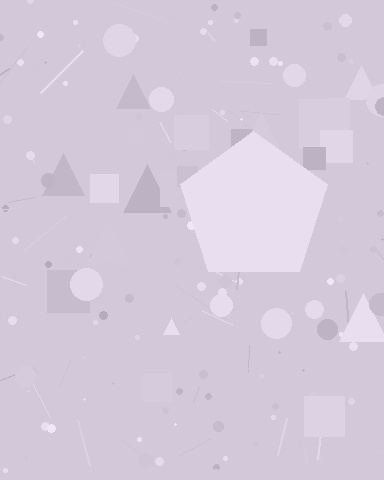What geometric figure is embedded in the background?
A pentagon is embedded in the background.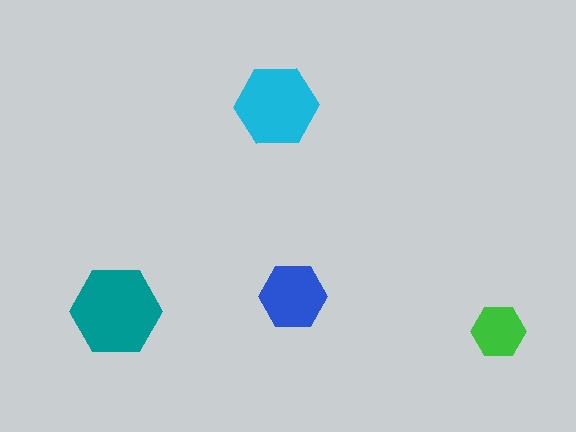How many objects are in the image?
There are 4 objects in the image.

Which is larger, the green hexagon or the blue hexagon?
The blue one.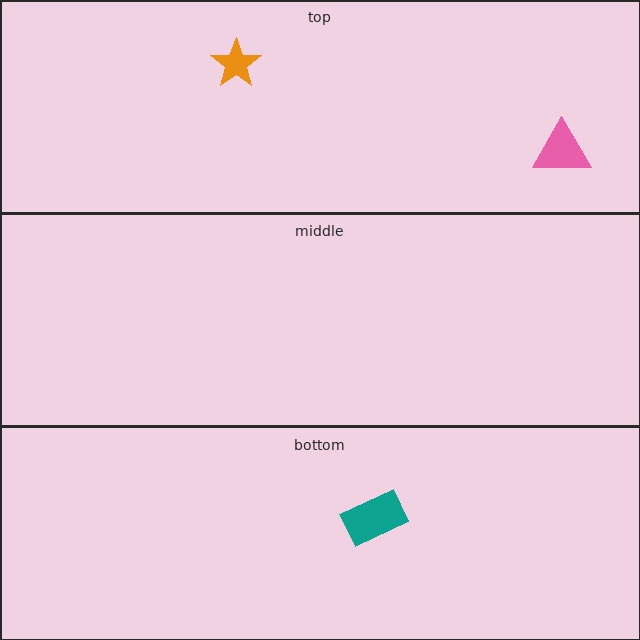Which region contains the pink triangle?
The top region.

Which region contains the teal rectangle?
The bottom region.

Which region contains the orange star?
The top region.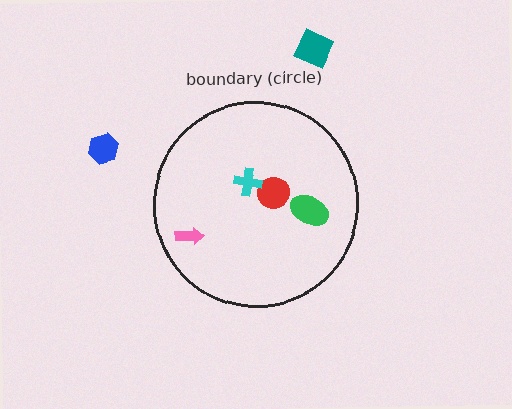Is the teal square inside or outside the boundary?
Outside.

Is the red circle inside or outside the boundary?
Inside.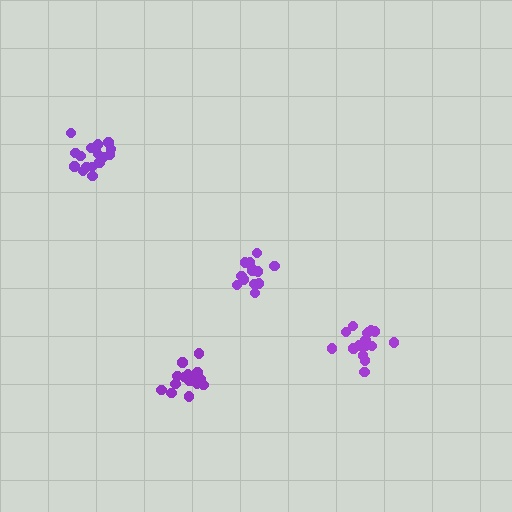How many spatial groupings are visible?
There are 4 spatial groupings.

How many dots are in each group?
Group 1: 17 dots, Group 2: 17 dots, Group 3: 18 dots, Group 4: 15 dots (67 total).